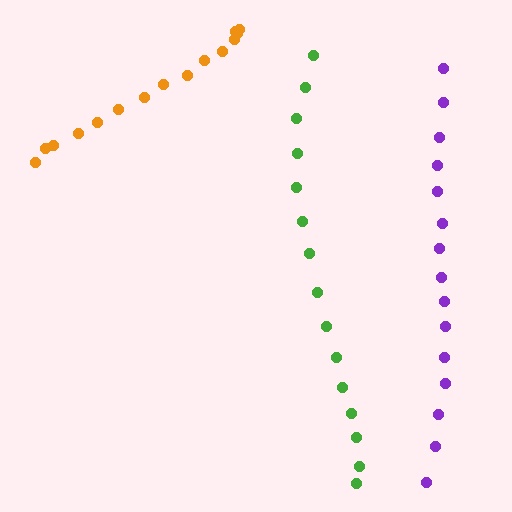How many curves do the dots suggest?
There are 3 distinct paths.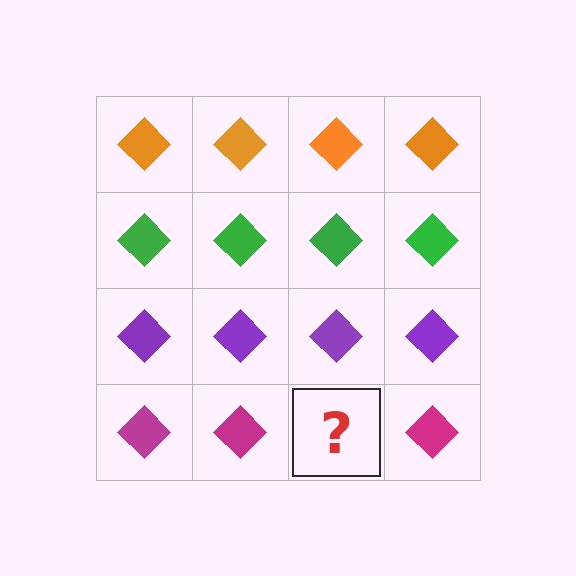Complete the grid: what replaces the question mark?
The question mark should be replaced with a magenta diamond.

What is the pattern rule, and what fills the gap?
The rule is that each row has a consistent color. The gap should be filled with a magenta diamond.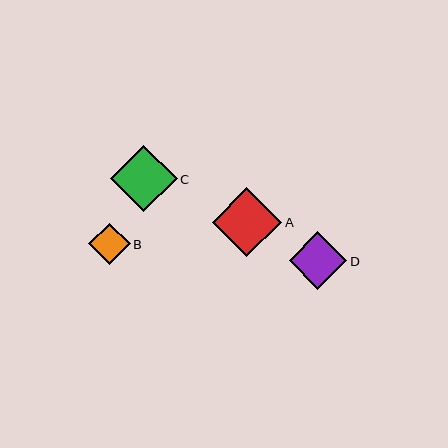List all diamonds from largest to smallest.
From largest to smallest: A, C, D, B.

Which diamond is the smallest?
Diamond B is the smallest with a size of approximately 42 pixels.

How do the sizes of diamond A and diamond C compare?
Diamond A and diamond C are approximately the same size.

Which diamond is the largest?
Diamond A is the largest with a size of approximately 69 pixels.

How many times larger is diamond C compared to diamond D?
Diamond C is approximately 1.2 times the size of diamond D.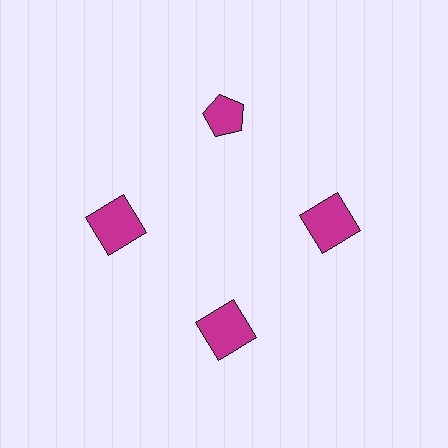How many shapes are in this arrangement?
There are 4 shapes arranged in a ring pattern.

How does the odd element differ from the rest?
It has a different shape: pentagon instead of square.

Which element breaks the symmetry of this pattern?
The magenta pentagon at roughly the 12 o'clock position breaks the symmetry. All other shapes are magenta squares.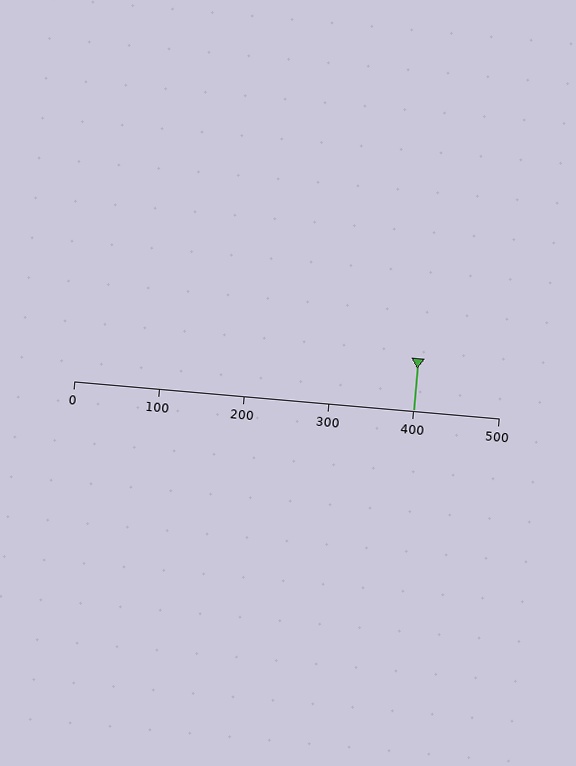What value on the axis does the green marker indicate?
The marker indicates approximately 400.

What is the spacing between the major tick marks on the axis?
The major ticks are spaced 100 apart.